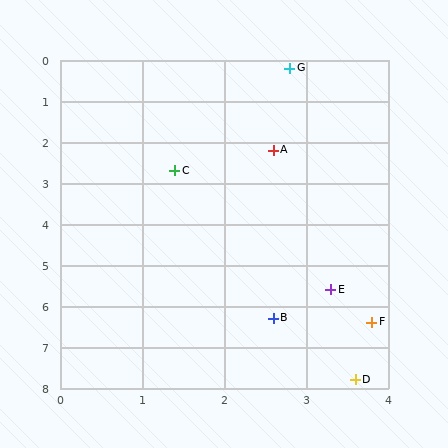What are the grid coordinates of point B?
Point B is at approximately (2.6, 6.3).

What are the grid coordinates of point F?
Point F is at approximately (3.8, 6.4).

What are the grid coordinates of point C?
Point C is at approximately (1.4, 2.7).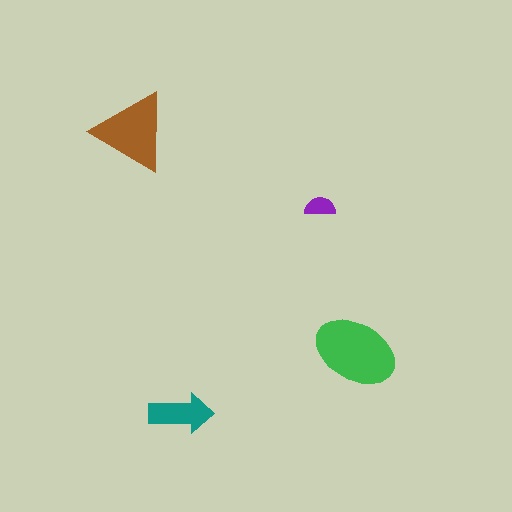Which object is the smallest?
The purple semicircle.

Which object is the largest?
The green ellipse.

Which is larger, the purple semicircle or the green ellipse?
The green ellipse.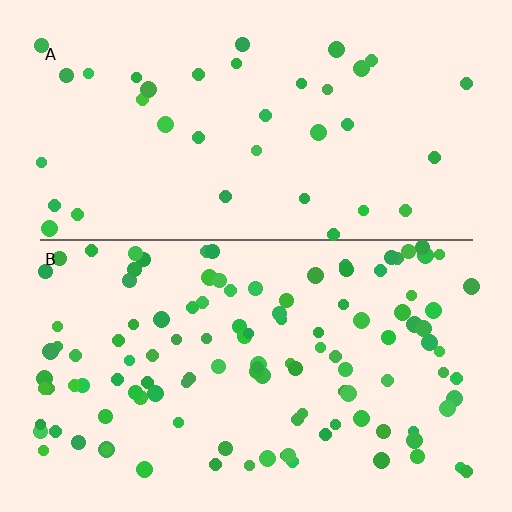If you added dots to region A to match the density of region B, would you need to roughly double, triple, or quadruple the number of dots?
Approximately triple.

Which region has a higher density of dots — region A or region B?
B (the bottom).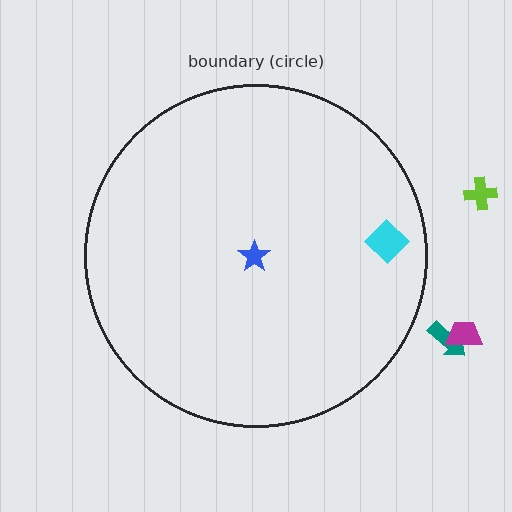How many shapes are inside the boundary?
2 inside, 3 outside.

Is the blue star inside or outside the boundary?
Inside.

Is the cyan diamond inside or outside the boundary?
Inside.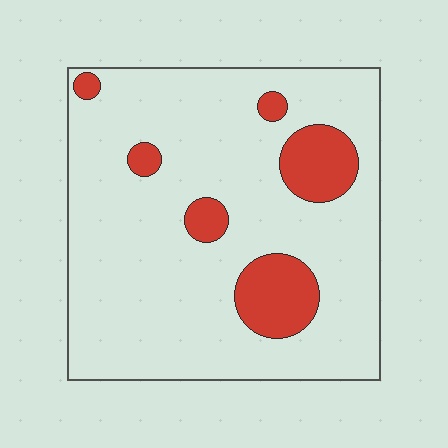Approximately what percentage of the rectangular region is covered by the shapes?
Approximately 15%.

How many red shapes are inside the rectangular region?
6.